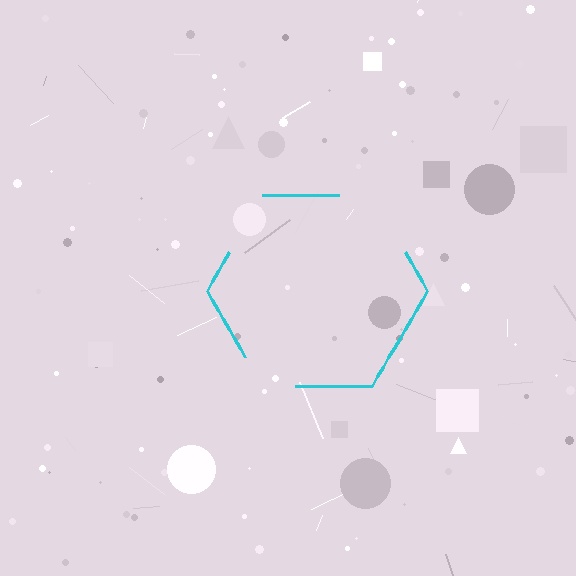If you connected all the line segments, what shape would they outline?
They would outline a hexagon.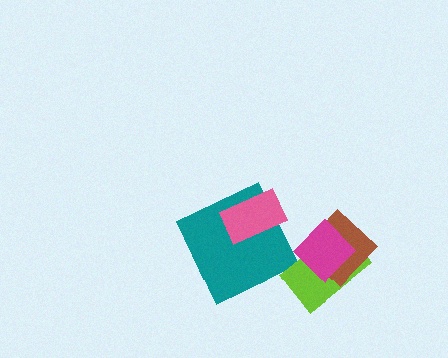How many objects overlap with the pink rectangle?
1 object overlaps with the pink rectangle.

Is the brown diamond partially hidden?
Yes, it is partially covered by another shape.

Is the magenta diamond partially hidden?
No, no other shape covers it.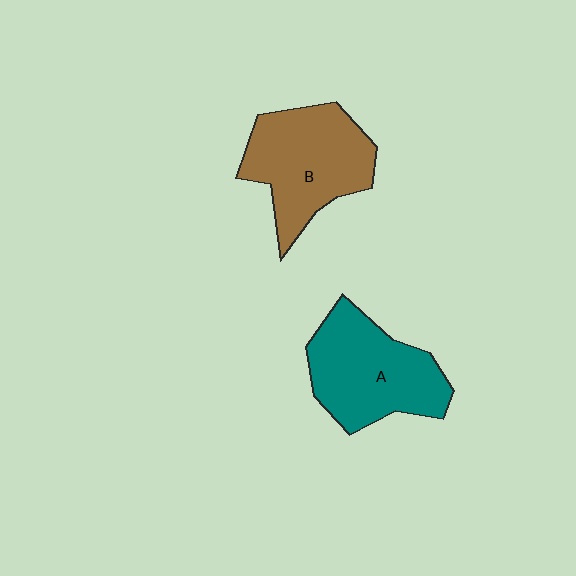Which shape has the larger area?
Shape B (brown).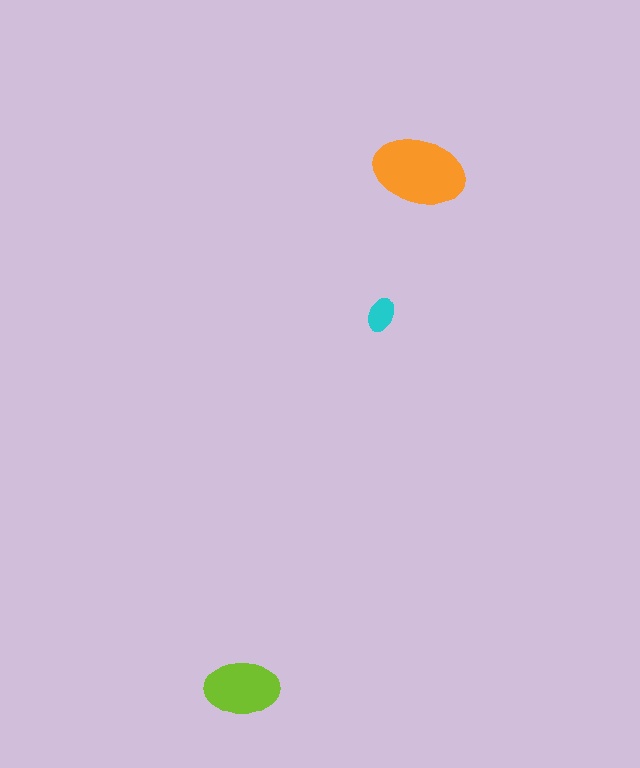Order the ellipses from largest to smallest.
the orange one, the lime one, the cyan one.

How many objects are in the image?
There are 3 objects in the image.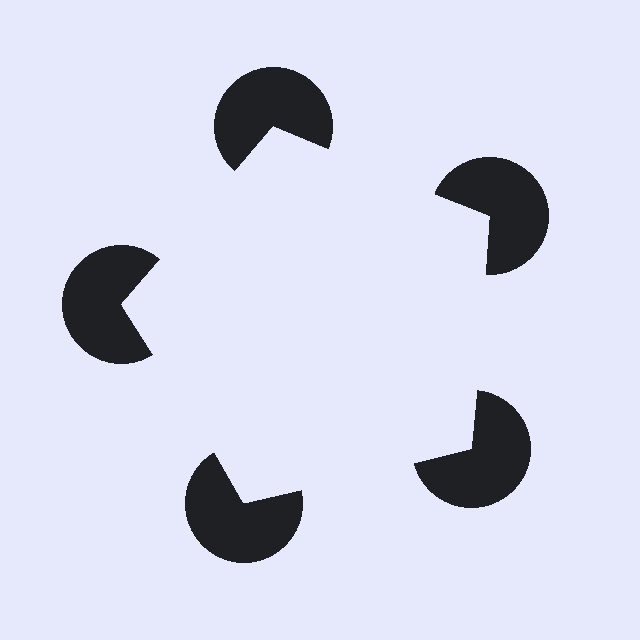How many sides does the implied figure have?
5 sides.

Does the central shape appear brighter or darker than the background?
It typically appears slightly brighter than the background, even though no actual brightness change is drawn.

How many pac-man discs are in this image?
There are 5 — one at each vertex of the illusory pentagon.